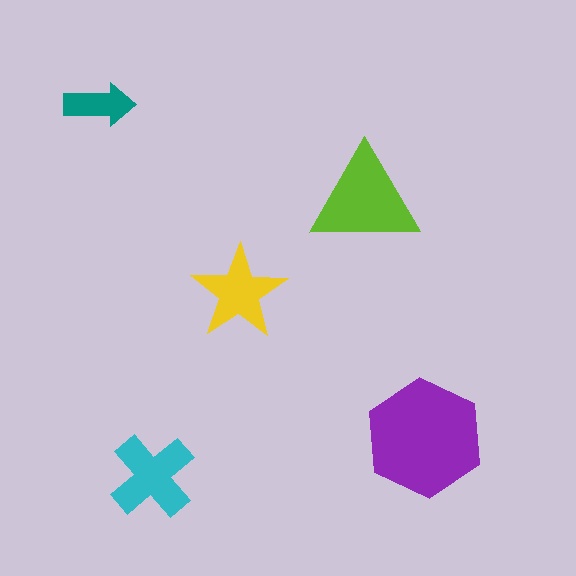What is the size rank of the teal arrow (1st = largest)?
5th.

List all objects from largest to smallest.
The purple hexagon, the lime triangle, the cyan cross, the yellow star, the teal arrow.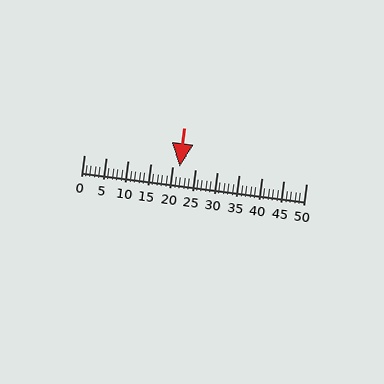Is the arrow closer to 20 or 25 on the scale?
The arrow is closer to 20.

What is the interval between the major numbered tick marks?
The major tick marks are spaced 5 units apart.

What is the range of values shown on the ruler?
The ruler shows values from 0 to 50.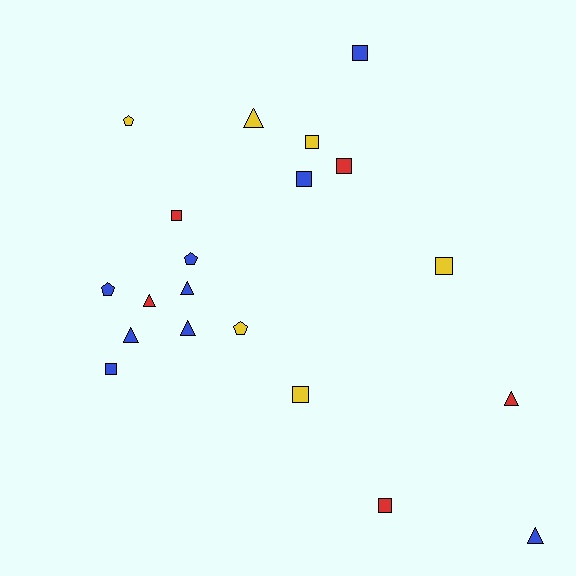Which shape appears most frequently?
Square, with 9 objects.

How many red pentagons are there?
There are no red pentagons.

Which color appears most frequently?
Blue, with 9 objects.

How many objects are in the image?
There are 20 objects.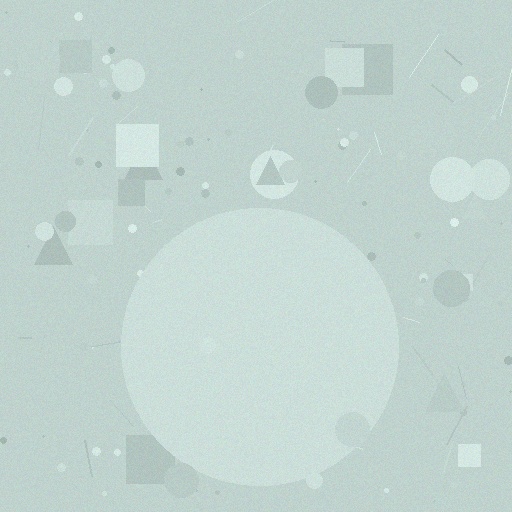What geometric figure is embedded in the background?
A circle is embedded in the background.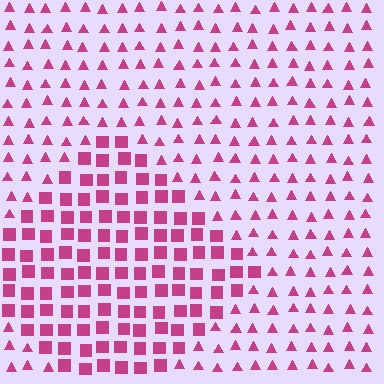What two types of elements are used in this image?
The image uses squares inside the diamond region and triangles outside it.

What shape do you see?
I see a diamond.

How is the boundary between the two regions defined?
The boundary is defined by a change in element shape: squares inside vs. triangles outside. All elements share the same color and spacing.